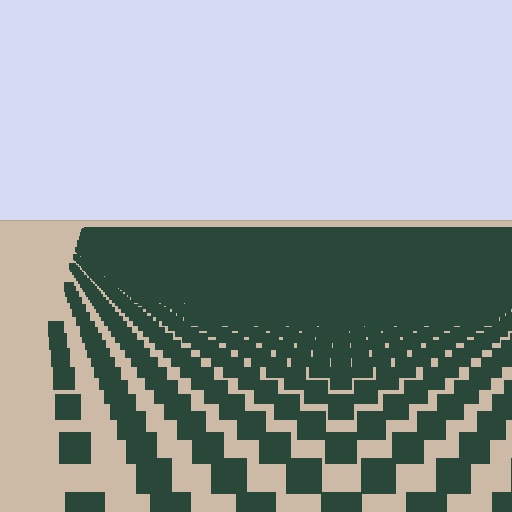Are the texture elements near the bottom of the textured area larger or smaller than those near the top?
Larger. Near the bottom, elements are closer to the viewer and appear at a bigger on-screen size.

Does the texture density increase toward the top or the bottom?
Density increases toward the top.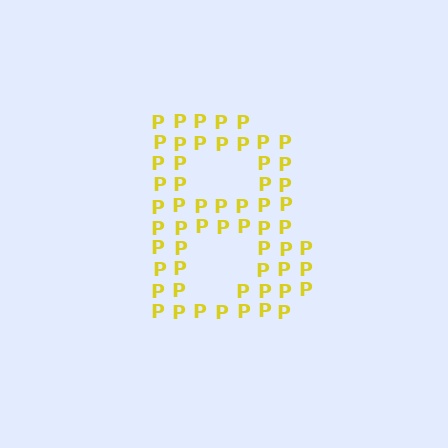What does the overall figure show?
The overall figure shows the letter B.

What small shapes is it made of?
It is made of small letter P's.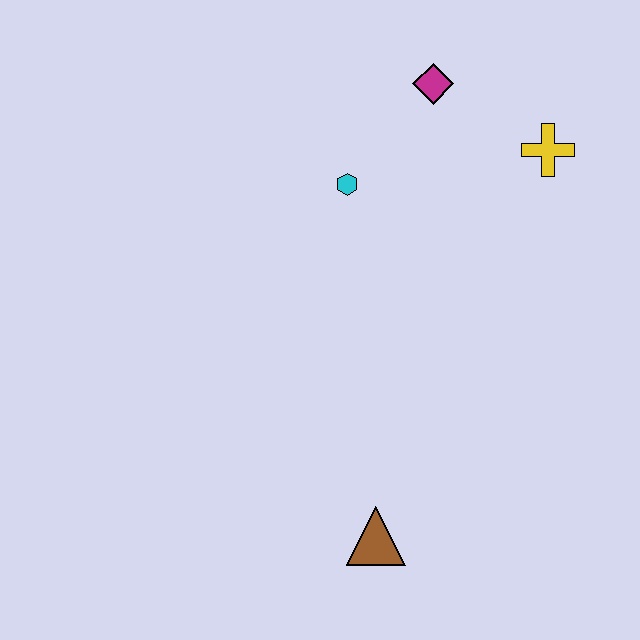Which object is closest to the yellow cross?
The magenta diamond is closest to the yellow cross.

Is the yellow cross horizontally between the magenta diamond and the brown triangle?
No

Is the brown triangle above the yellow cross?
No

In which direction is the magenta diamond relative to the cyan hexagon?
The magenta diamond is above the cyan hexagon.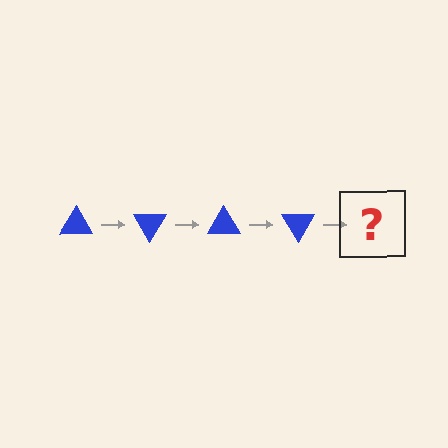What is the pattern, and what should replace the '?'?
The pattern is that the triangle rotates 60 degrees each step. The '?' should be a blue triangle rotated 240 degrees.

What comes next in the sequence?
The next element should be a blue triangle rotated 240 degrees.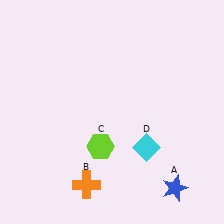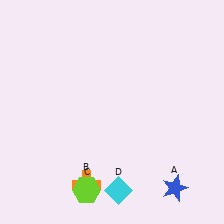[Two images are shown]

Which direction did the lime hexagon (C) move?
The lime hexagon (C) moved down.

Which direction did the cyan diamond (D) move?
The cyan diamond (D) moved down.